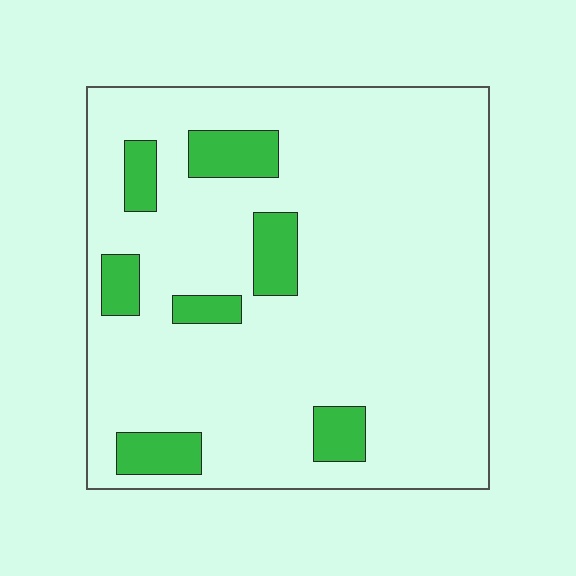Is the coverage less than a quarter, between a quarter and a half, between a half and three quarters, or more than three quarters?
Less than a quarter.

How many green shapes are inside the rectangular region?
7.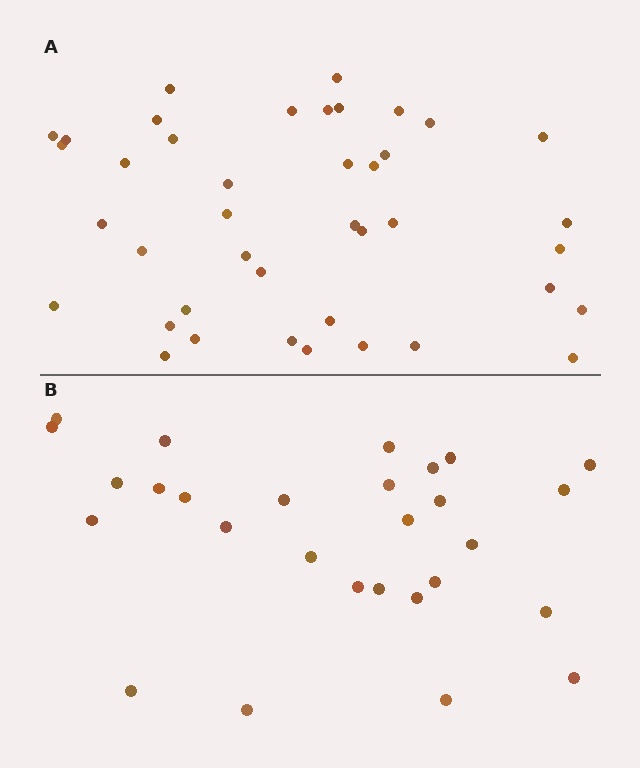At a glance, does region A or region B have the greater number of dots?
Region A (the top region) has more dots.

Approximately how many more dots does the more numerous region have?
Region A has approximately 15 more dots than region B.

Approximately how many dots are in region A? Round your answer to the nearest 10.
About 40 dots. (The exact count is 41, which rounds to 40.)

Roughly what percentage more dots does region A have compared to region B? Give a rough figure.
About 45% more.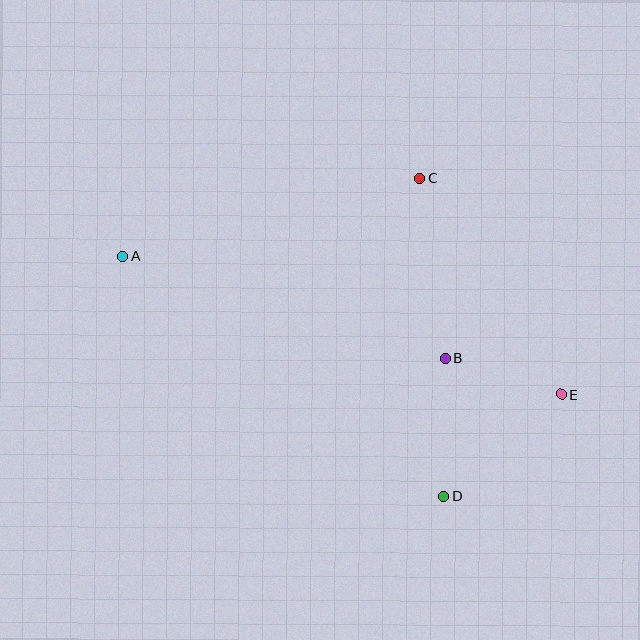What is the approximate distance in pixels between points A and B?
The distance between A and B is approximately 338 pixels.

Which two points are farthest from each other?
Points A and E are farthest from each other.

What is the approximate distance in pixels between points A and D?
The distance between A and D is approximately 400 pixels.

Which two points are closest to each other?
Points B and E are closest to each other.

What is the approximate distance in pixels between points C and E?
The distance between C and E is approximately 258 pixels.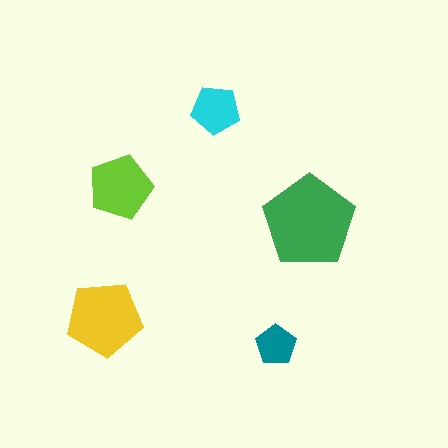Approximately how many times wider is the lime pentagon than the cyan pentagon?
About 1.5 times wider.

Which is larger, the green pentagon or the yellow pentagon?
The green one.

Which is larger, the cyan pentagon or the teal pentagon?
The cyan one.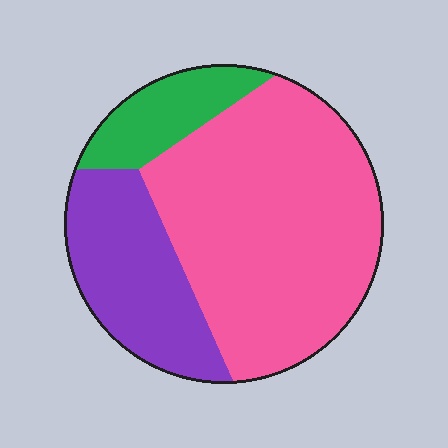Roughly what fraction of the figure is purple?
Purple takes up about one quarter (1/4) of the figure.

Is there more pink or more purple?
Pink.